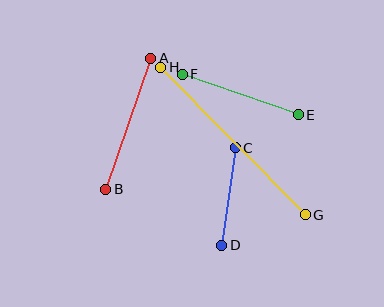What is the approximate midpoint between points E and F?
The midpoint is at approximately (240, 94) pixels.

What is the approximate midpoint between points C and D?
The midpoint is at approximately (228, 196) pixels.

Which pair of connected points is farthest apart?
Points G and H are farthest apart.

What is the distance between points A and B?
The distance is approximately 138 pixels.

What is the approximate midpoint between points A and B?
The midpoint is at approximately (128, 124) pixels.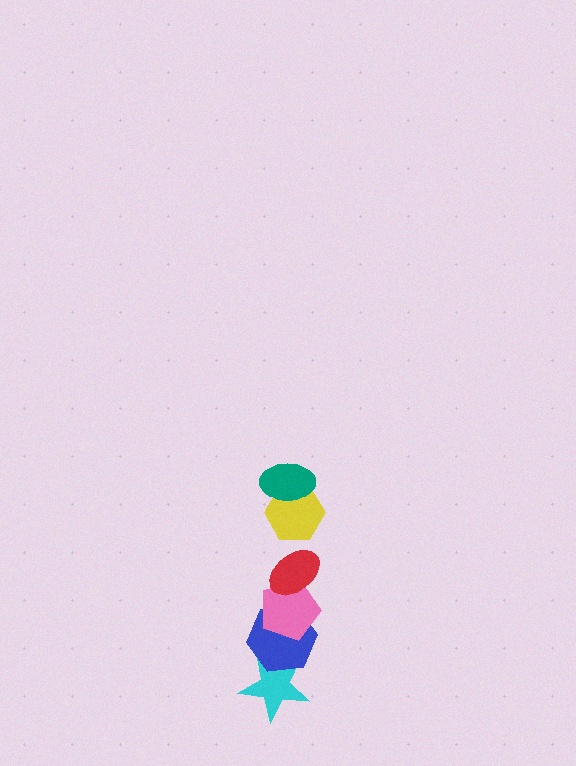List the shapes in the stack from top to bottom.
From top to bottom: the teal ellipse, the yellow hexagon, the red ellipse, the pink pentagon, the blue hexagon, the cyan star.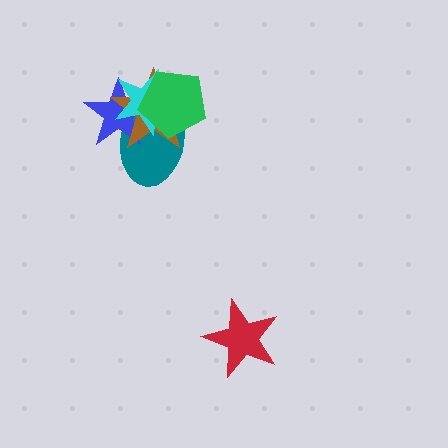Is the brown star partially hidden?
Yes, it is partially covered by another shape.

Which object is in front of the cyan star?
The green pentagon is in front of the cyan star.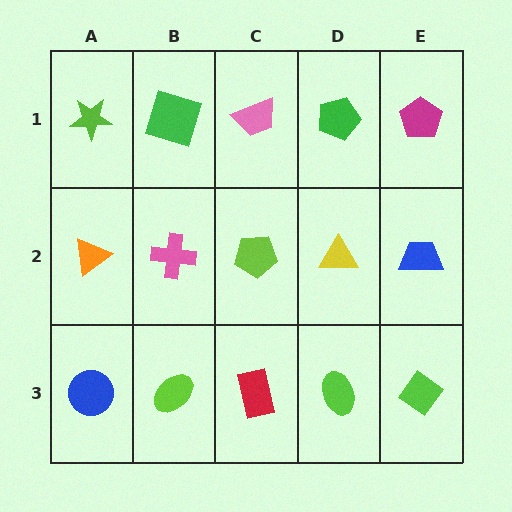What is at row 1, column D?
A green pentagon.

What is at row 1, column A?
A lime star.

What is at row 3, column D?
A lime ellipse.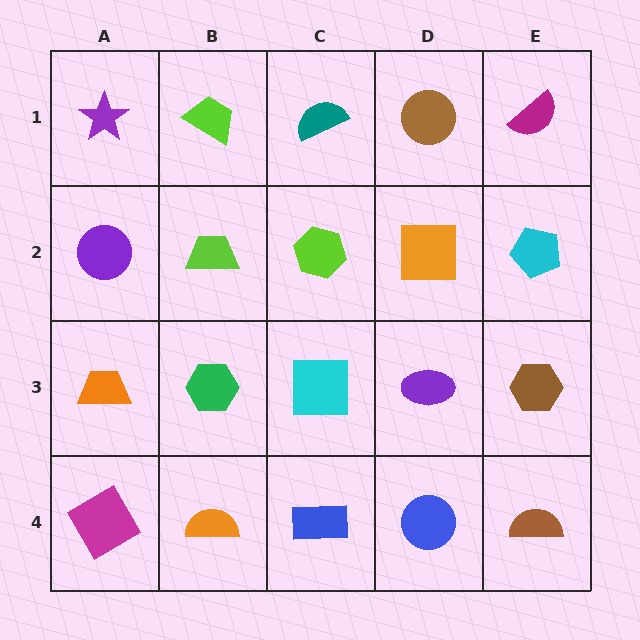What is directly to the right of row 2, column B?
A lime hexagon.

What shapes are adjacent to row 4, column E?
A brown hexagon (row 3, column E), a blue circle (row 4, column D).